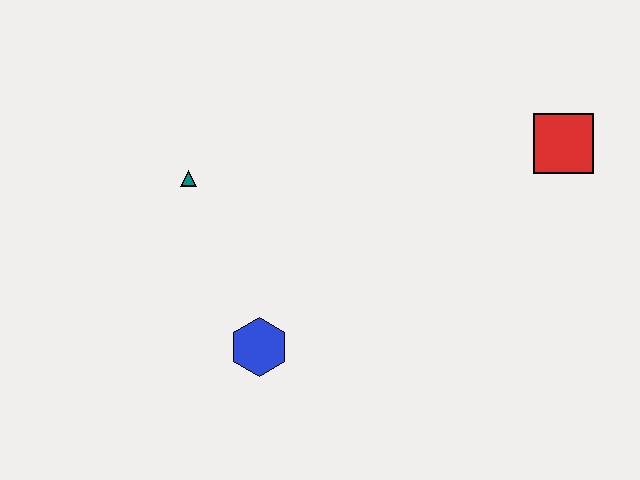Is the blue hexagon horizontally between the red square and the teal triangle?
Yes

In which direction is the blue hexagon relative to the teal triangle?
The blue hexagon is below the teal triangle.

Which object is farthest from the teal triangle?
The red square is farthest from the teal triangle.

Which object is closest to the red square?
The blue hexagon is closest to the red square.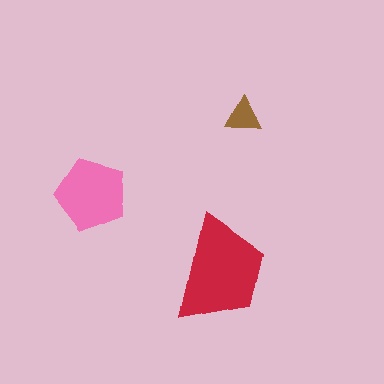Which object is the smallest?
The brown triangle.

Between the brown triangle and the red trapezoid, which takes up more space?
The red trapezoid.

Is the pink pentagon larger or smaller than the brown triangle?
Larger.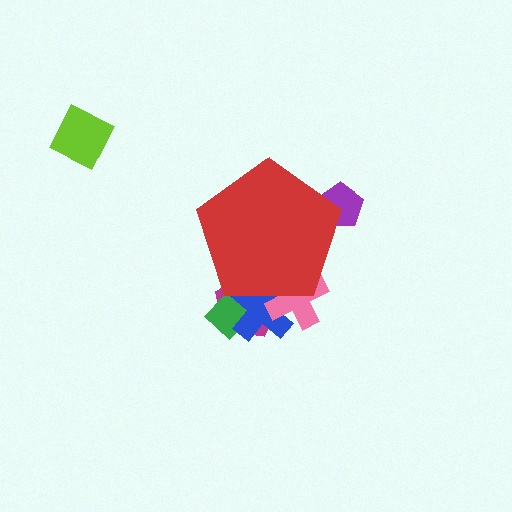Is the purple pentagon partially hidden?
Yes, the purple pentagon is partially hidden behind the red pentagon.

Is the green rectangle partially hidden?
Yes, the green rectangle is partially hidden behind the red pentagon.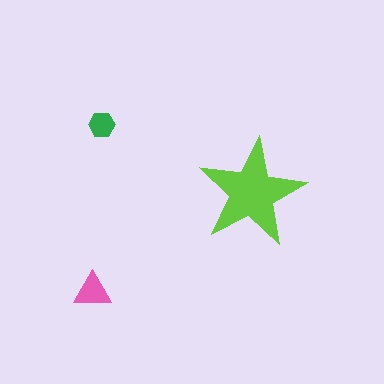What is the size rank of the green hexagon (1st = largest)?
3rd.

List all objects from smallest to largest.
The green hexagon, the pink triangle, the lime star.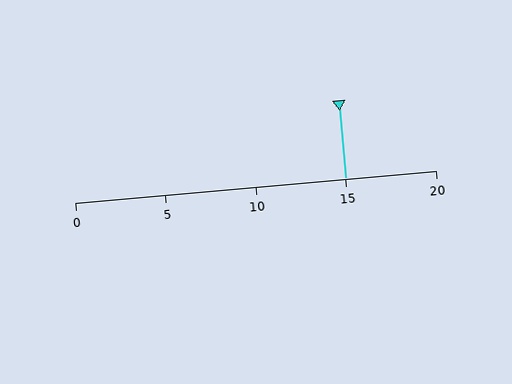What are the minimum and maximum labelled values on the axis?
The axis runs from 0 to 20.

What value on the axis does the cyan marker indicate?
The marker indicates approximately 15.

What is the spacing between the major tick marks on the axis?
The major ticks are spaced 5 apart.